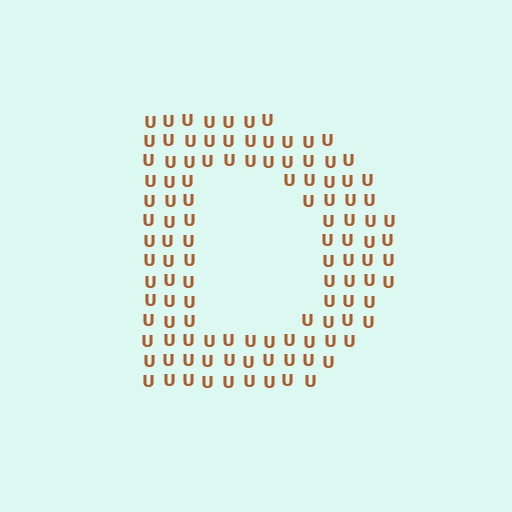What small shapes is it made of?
It is made of small letter U's.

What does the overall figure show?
The overall figure shows the letter D.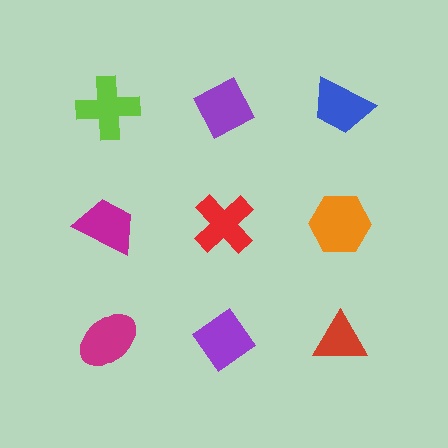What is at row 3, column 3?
A red triangle.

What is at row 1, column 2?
A purple diamond.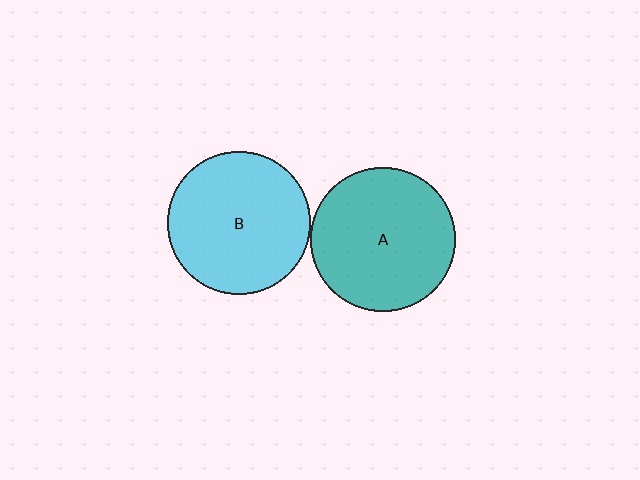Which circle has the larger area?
Circle A (teal).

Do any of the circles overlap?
No, none of the circles overlap.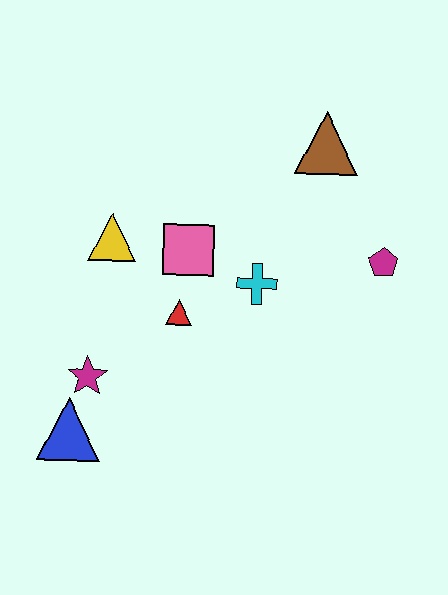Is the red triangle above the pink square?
No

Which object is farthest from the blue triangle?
The brown triangle is farthest from the blue triangle.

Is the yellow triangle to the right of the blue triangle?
Yes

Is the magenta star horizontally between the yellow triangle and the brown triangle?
No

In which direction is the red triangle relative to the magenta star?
The red triangle is to the right of the magenta star.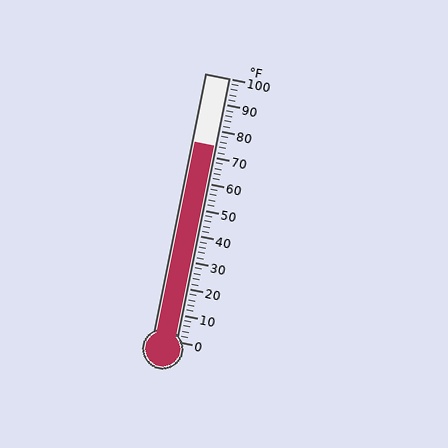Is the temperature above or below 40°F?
The temperature is above 40°F.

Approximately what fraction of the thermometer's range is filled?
The thermometer is filled to approximately 75% of its range.